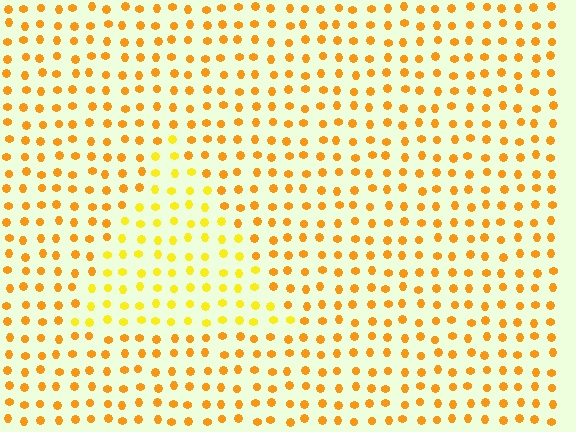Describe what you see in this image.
The image is filled with small orange elements in a uniform arrangement. A triangle-shaped region is visible where the elements are tinted to a slightly different hue, forming a subtle color boundary.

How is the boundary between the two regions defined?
The boundary is defined purely by a slight shift in hue (about 23 degrees). Spacing, size, and orientation are identical on both sides.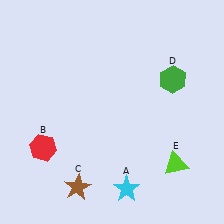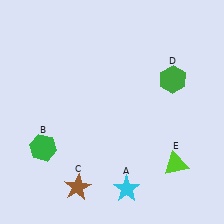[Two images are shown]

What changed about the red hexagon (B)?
In Image 1, B is red. In Image 2, it changed to green.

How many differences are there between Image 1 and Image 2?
There is 1 difference between the two images.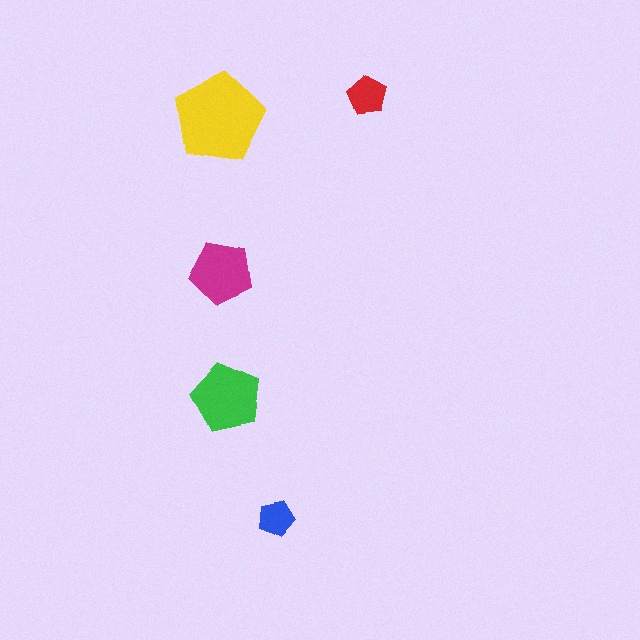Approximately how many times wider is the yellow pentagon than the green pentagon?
About 1.5 times wider.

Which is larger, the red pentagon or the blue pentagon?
The red one.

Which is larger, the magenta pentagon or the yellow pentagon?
The yellow one.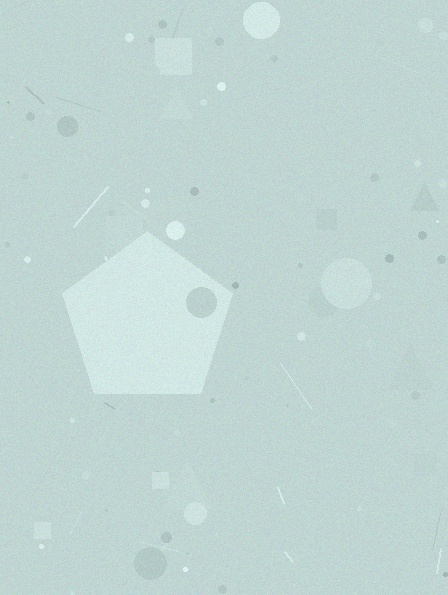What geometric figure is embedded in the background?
A pentagon is embedded in the background.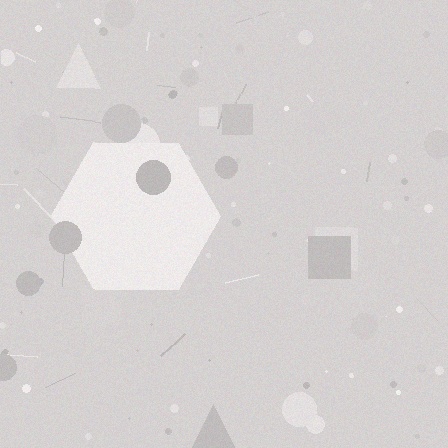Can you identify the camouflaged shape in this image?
The camouflaged shape is a hexagon.